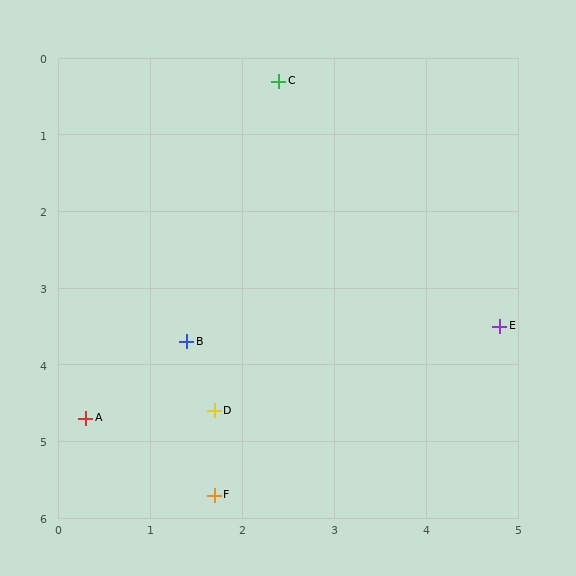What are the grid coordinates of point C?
Point C is at approximately (2.4, 0.3).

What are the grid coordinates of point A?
Point A is at approximately (0.3, 4.7).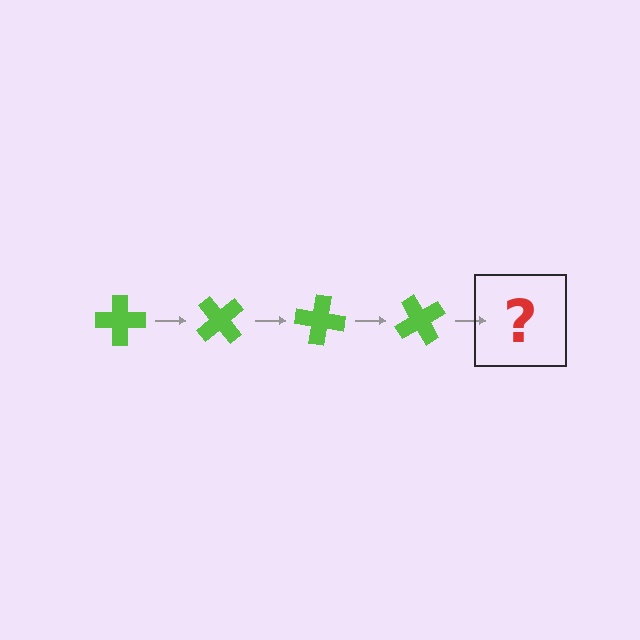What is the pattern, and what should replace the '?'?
The pattern is that the cross rotates 50 degrees each step. The '?' should be a lime cross rotated 200 degrees.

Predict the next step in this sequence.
The next step is a lime cross rotated 200 degrees.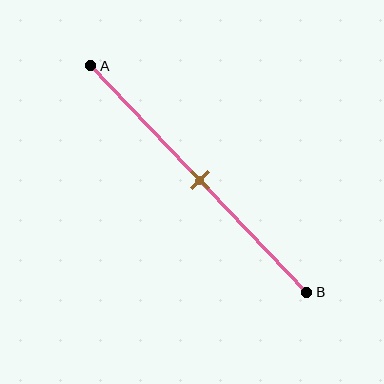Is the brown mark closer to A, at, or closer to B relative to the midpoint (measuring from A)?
The brown mark is approximately at the midpoint of segment AB.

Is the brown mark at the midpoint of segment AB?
Yes, the mark is approximately at the midpoint.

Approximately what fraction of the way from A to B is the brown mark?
The brown mark is approximately 50% of the way from A to B.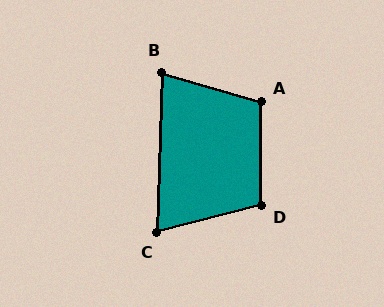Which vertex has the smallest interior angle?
C, at approximately 73 degrees.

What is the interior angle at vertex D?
Approximately 105 degrees (obtuse).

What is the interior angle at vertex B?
Approximately 75 degrees (acute).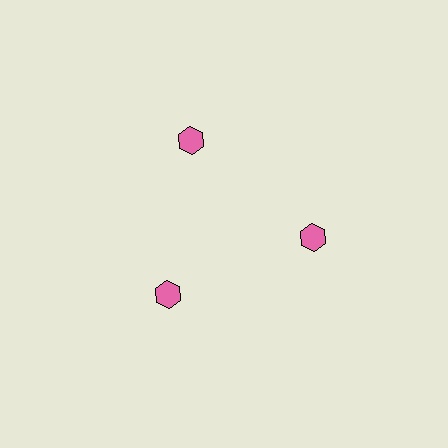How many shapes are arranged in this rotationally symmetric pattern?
There are 3 shapes, arranged in 3 groups of 1.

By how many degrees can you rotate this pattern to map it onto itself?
The pattern maps onto itself every 120 degrees of rotation.